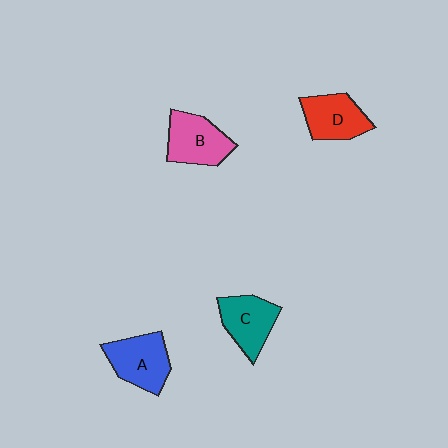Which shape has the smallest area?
Shape C (teal).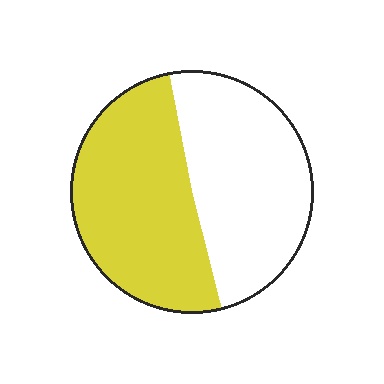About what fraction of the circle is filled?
About one half (1/2).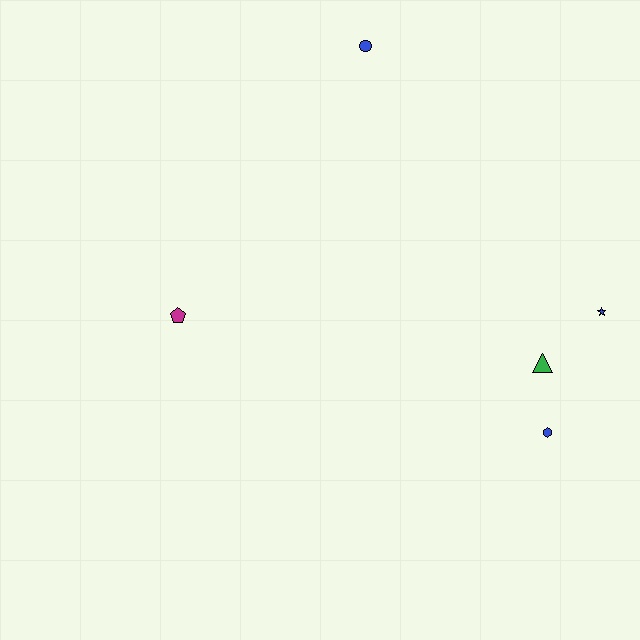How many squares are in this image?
There are no squares.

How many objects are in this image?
There are 5 objects.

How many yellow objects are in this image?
There are no yellow objects.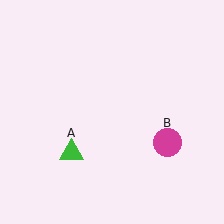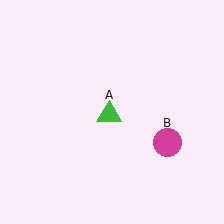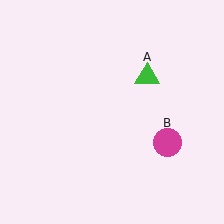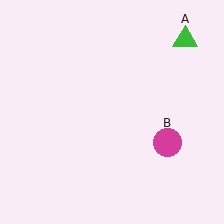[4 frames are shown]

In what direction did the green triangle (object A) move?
The green triangle (object A) moved up and to the right.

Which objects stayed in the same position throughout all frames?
Magenta circle (object B) remained stationary.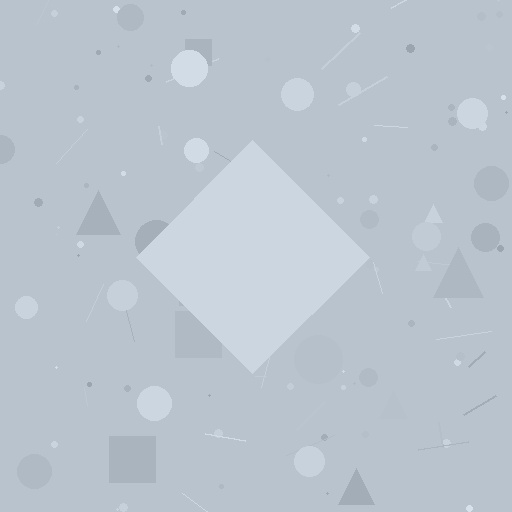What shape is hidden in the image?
A diamond is hidden in the image.